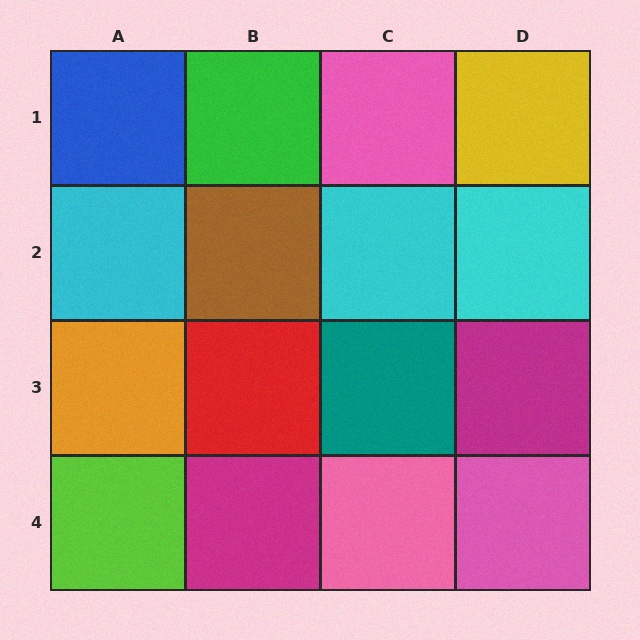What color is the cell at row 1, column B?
Green.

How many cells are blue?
1 cell is blue.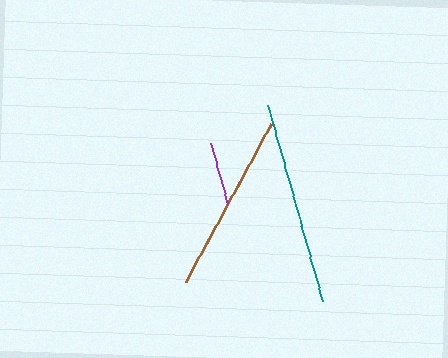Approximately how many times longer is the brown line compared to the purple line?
The brown line is approximately 2.8 times the length of the purple line.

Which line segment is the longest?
The teal line is the longest at approximately 204 pixels.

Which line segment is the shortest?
The purple line is the shortest at approximately 64 pixels.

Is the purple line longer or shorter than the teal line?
The teal line is longer than the purple line.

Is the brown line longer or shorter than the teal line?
The teal line is longer than the brown line.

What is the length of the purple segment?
The purple segment is approximately 64 pixels long.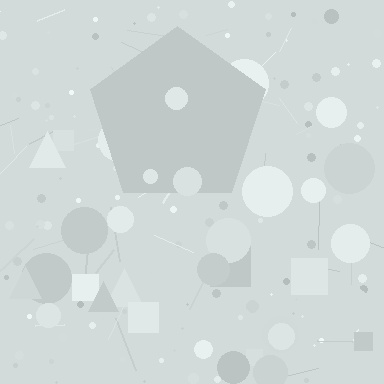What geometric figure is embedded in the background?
A pentagon is embedded in the background.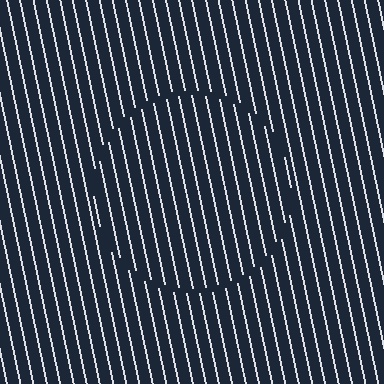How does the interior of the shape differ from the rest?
The interior of the shape contains the same grating, shifted by half a period — the contour is defined by the phase discontinuity where line-ends from the inner and outer gratings abut.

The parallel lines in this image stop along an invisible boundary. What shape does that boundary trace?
An illusory circle. The interior of the shape contains the same grating, shifted by half a period — the contour is defined by the phase discontinuity where line-ends from the inner and outer gratings abut.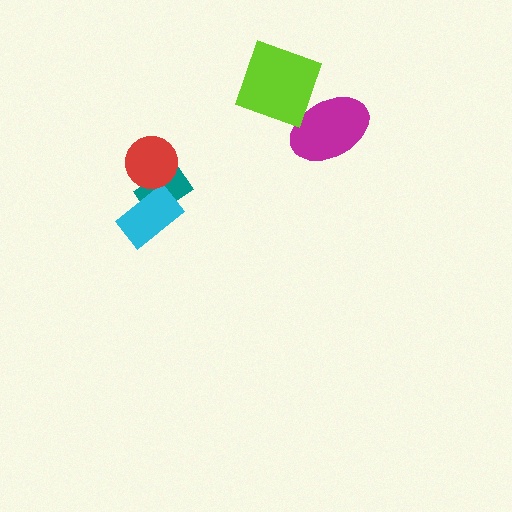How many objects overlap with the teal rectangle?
2 objects overlap with the teal rectangle.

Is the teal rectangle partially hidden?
Yes, it is partially covered by another shape.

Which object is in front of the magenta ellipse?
The lime square is in front of the magenta ellipse.